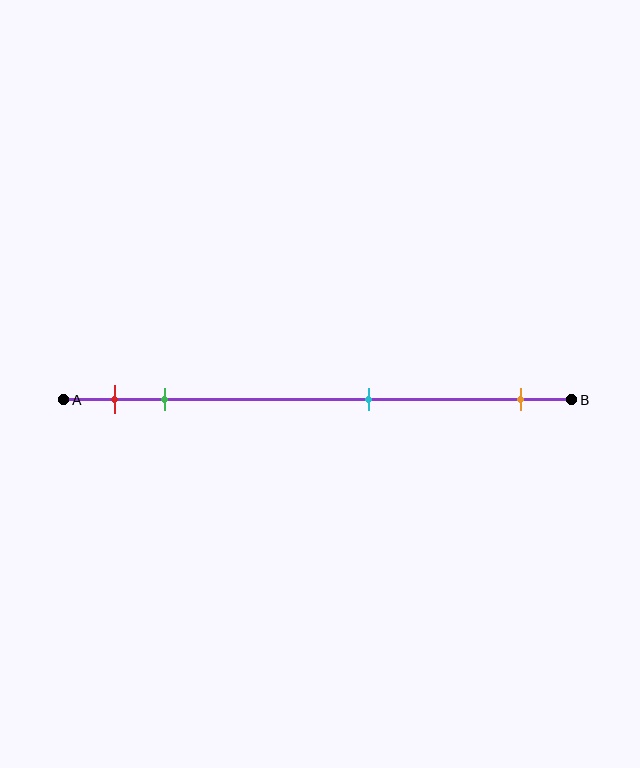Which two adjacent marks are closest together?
The red and green marks are the closest adjacent pair.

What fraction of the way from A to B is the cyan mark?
The cyan mark is approximately 60% (0.6) of the way from A to B.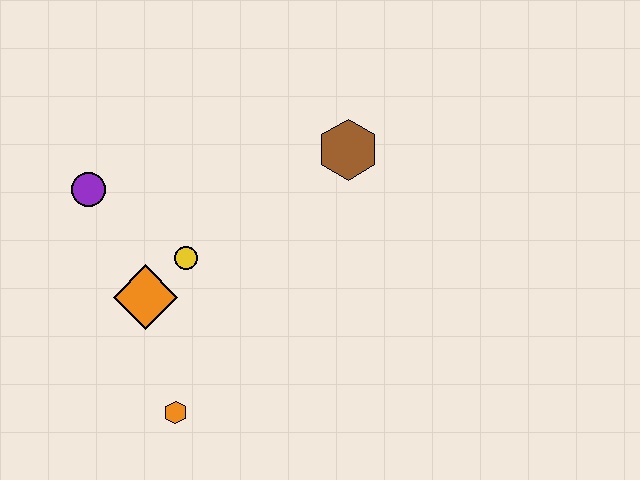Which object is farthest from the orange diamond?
The brown hexagon is farthest from the orange diamond.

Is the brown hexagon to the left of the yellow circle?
No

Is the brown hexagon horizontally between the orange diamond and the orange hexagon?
No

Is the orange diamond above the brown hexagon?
No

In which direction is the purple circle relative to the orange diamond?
The purple circle is above the orange diamond.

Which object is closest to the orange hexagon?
The orange diamond is closest to the orange hexagon.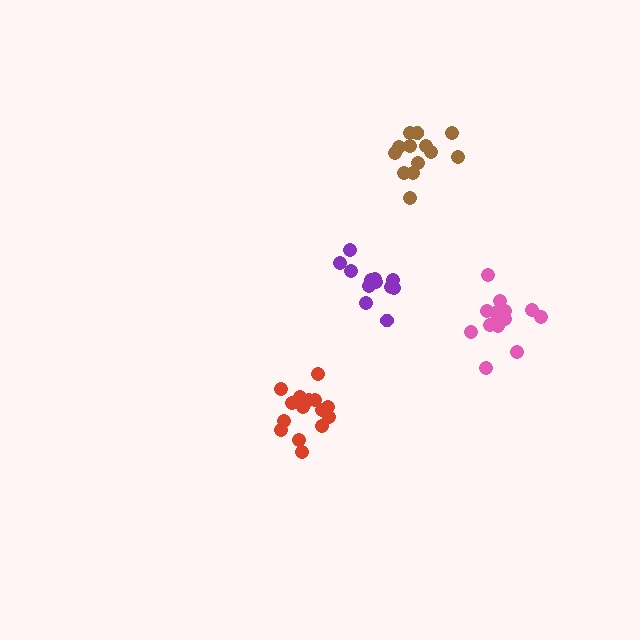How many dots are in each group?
Group 1: 12 dots, Group 2: 13 dots, Group 3: 15 dots, Group 4: 14 dots (54 total).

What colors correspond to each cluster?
The clusters are colored: purple, brown, red, pink.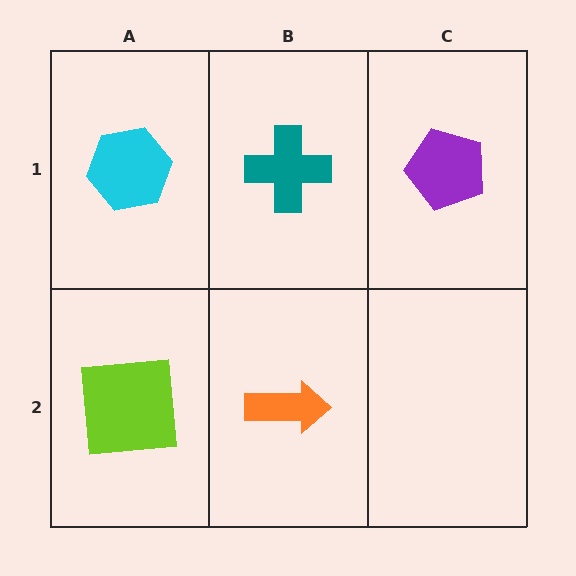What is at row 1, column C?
A purple pentagon.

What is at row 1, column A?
A cyan hexagon.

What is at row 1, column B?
A teal cross.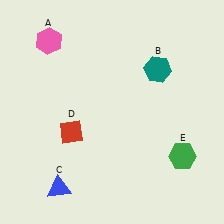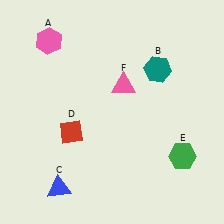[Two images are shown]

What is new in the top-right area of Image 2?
A pink triangle (F) was added in the top-right area of Image 2.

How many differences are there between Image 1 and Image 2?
There is 1 difference between the two images.